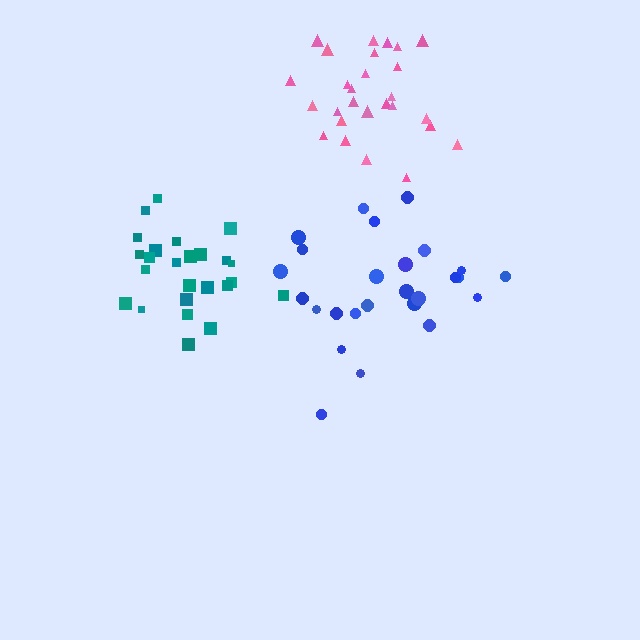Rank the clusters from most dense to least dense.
teal, pink, blue.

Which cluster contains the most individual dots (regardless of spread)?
Pink (27).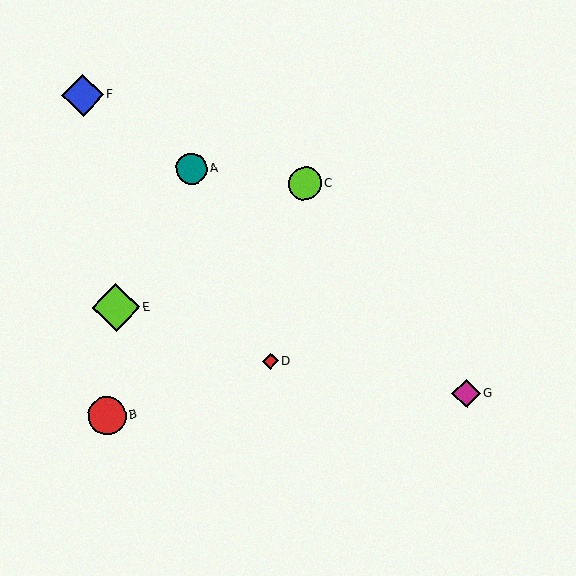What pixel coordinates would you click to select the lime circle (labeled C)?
Click at (305, 183) to select the lime circle C.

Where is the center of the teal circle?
The center of the teal circle is at (192, 169).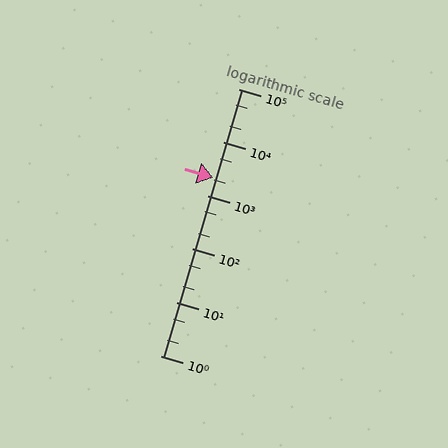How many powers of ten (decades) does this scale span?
The scale spans 5 decades, from 1 to 100000.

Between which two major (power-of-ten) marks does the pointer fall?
The pointer is between 1000 and 10000.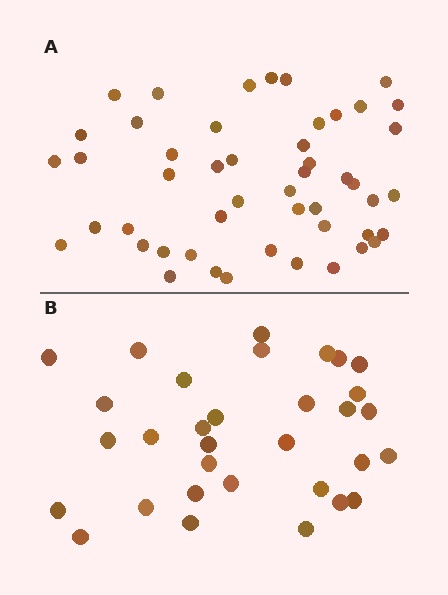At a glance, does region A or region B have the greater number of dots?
Region A (the top region) has more dots.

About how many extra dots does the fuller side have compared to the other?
Region A has approximately 15 more dots than region B.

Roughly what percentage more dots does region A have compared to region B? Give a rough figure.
About 55% more.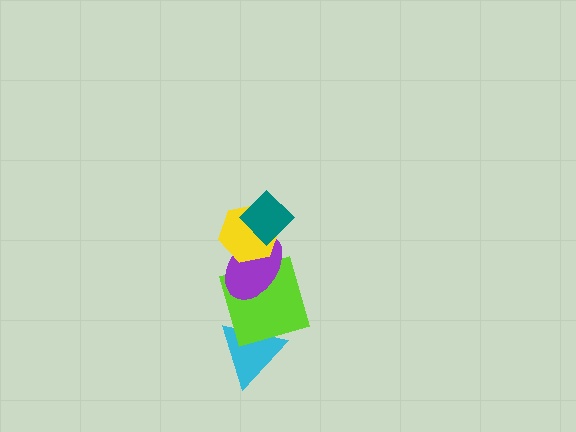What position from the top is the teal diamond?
The teal diamond is 1st from the top.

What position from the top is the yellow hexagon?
The yellow hexagon is 2nd from the top.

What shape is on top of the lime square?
The purple ellipse is on top of the lime square.